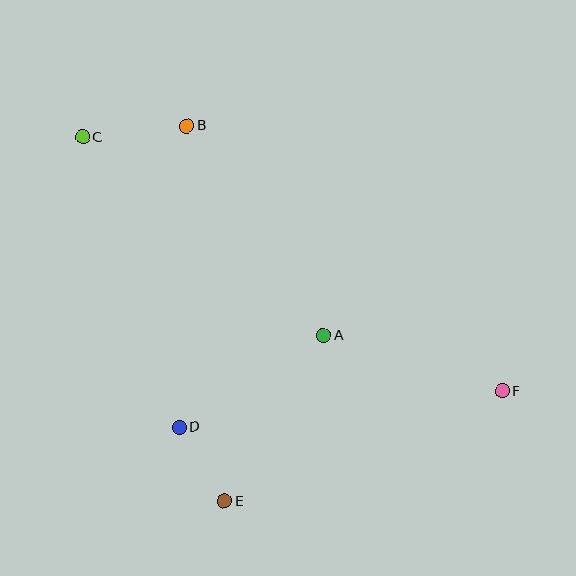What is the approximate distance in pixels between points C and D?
The distance between C and D is approximately 306 pixels.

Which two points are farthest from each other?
Points C and F are farthest from each other.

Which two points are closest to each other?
Points D and E are closest to each other.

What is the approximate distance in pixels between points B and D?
The distance between B and D is approximately 302 pixels.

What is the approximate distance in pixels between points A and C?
The distance between A and C is approximately 312 pixels.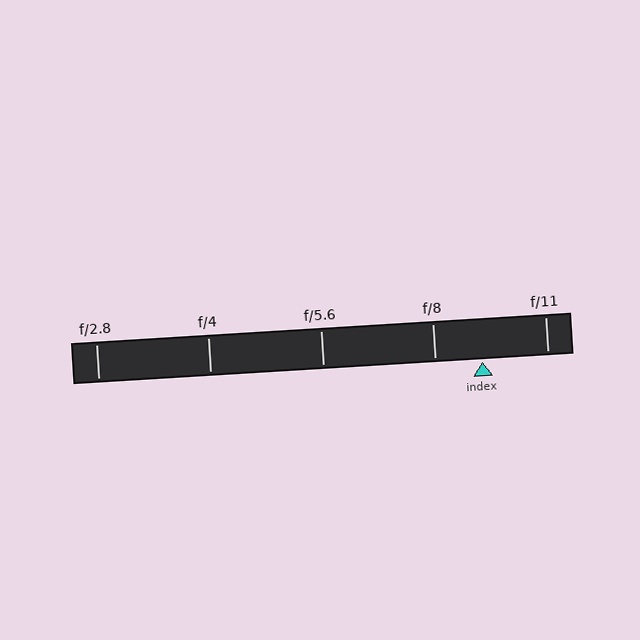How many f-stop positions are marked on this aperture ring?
There are 5 f-stop positions marked.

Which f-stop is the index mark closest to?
The index mark is closest to f/8.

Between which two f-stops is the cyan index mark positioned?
The index mark is between f/8 and f/11.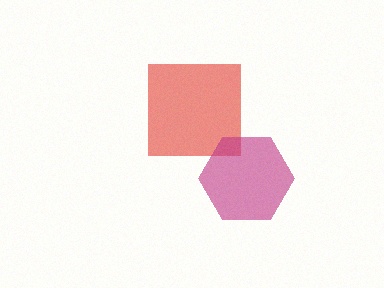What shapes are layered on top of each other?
The layered shapes are: a red square, a magenta hexagon.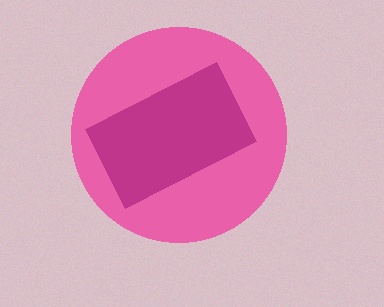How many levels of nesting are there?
2.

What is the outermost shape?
The pink circle.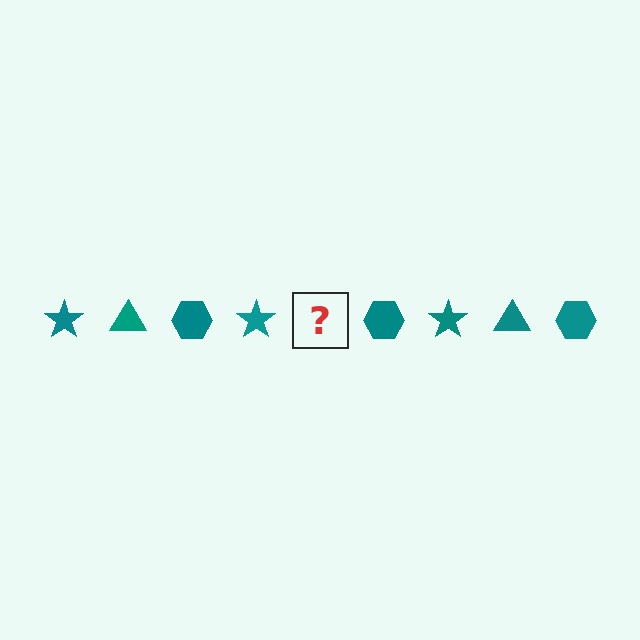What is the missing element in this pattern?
The missing element is a teal triangle.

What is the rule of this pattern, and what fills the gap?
The rule is that the pattern cycles through star, triangle, hexagon shapes in teal. The gap should be filled with a teal triangle.